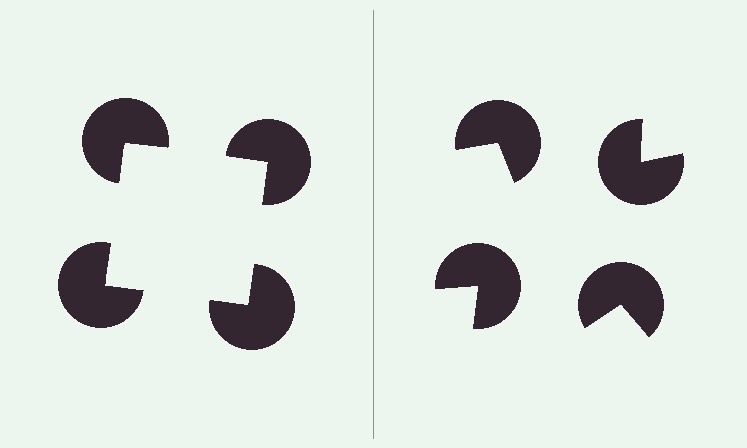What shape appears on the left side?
An illusory square.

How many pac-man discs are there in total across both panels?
8 — 4 on each side.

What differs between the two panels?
The pac-man discs are positioned identically on both sides; only the wedge orientations differ. On the left they align to a square; on the right they are misaligned.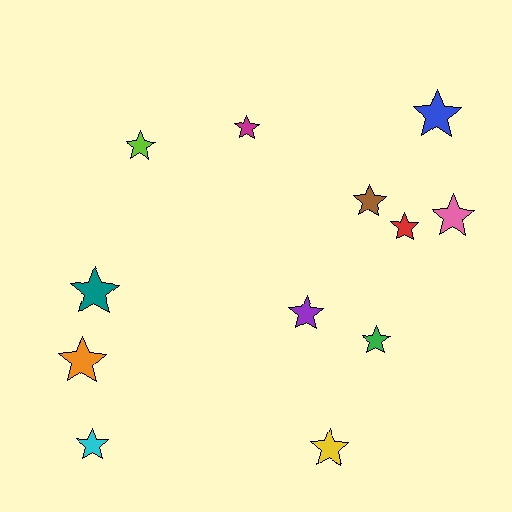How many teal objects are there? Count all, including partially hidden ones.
There is 1 teal object.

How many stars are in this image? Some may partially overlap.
There are 12 stars.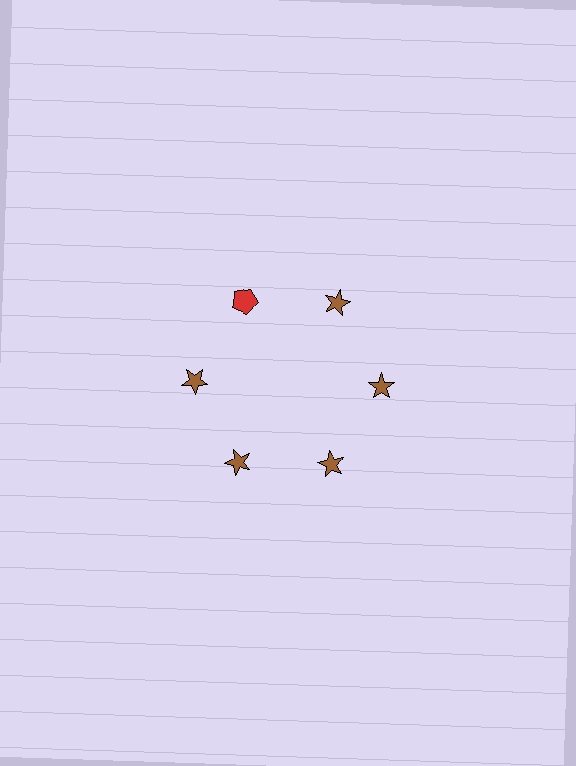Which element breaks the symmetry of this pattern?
The red pentagon at roughly the 11 o'clock position breaks the symmetry. All other shapes are brown stars.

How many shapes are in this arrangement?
There are 6 shapes arranged in a ring pattern.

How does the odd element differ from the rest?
It differs in both color (red instead of brown) and shape (pentagon instead of star).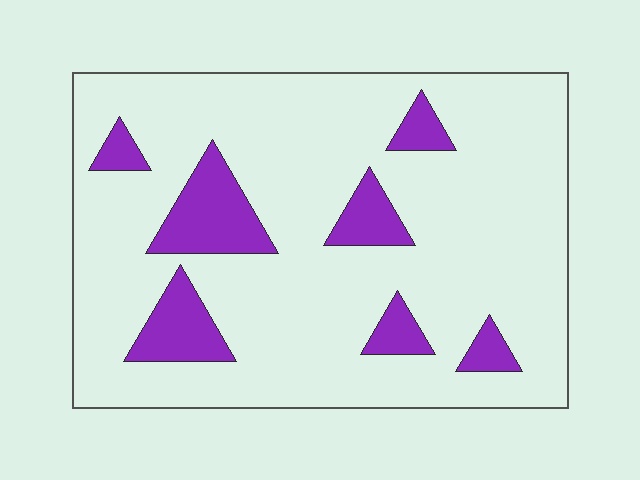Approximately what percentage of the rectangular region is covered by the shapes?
Approximately 15%.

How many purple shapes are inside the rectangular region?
7.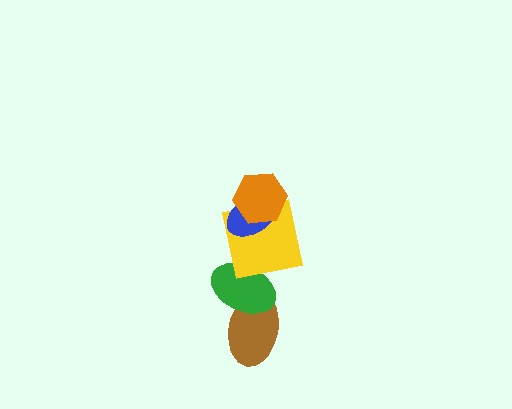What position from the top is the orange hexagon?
The orange hexagon is 1st from the top.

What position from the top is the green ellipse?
The green ellipse is 4th from the top.